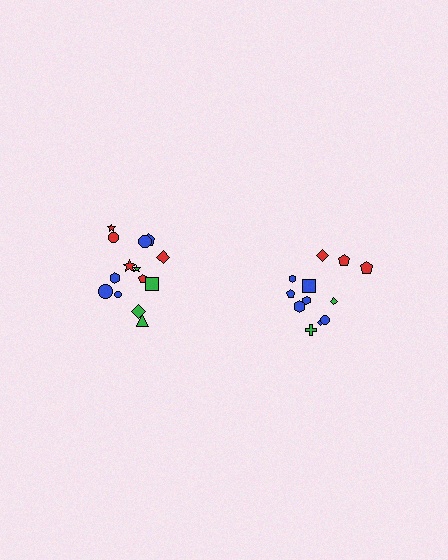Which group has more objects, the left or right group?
The left group.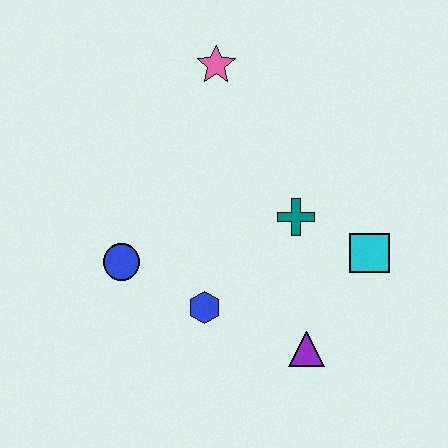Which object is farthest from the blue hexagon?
The pink star is farthest from the blue hexagon.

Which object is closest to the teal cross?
The cyan square is closest to the teal cross.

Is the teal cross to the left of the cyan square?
Yes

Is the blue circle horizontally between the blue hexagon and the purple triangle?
No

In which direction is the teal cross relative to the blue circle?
The teal cross is to the right of the blue circle.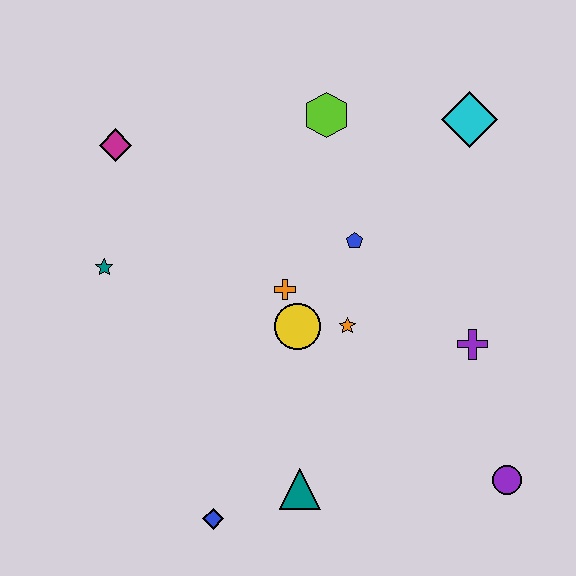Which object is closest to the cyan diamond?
The lime hexagon is closest to the cyan diamond.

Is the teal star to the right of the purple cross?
No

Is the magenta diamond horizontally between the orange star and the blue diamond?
No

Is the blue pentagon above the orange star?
Yes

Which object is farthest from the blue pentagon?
The blue diamond is farthest from the blue pentagon.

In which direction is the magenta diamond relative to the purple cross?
The magenta diamond is to the left of the purple cross.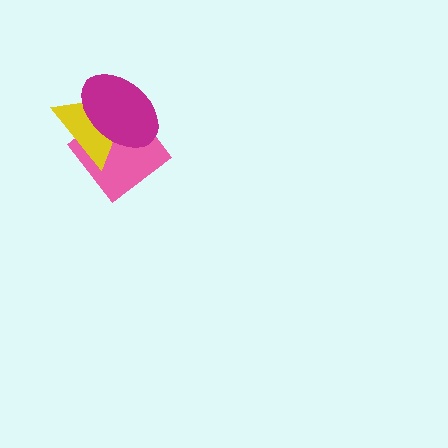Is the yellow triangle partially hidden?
Yes, it is partially covered by another shape.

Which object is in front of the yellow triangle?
The magenta ellipse is in front of the yellow triangle.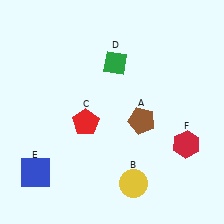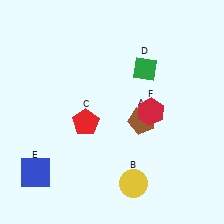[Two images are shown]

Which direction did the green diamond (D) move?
The green diamond (D) moved right.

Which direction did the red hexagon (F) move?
The red hexagon (F) moved left.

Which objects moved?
The objects that moved are: the green diamond (D), the red hexagon (F).